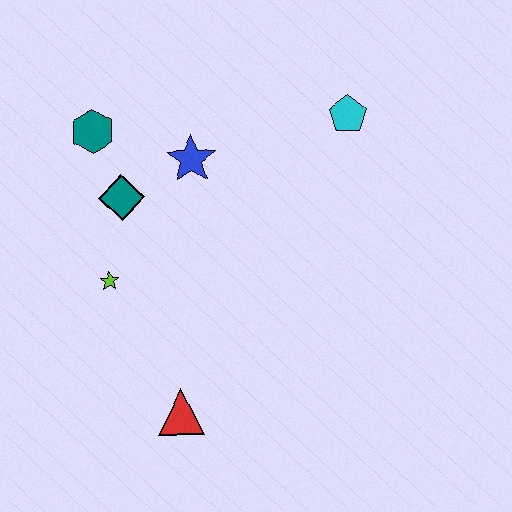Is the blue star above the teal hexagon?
No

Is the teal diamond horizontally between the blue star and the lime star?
Yes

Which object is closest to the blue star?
The teal diamond is closest to the blue star.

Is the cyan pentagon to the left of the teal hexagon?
No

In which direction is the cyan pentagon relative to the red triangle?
The cyan pentagon is above the red triangle.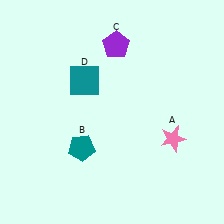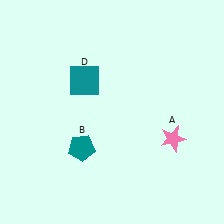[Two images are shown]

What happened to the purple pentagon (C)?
The purple pentagon (C) was removed in Image 2. It was in the top-right area of Image 1.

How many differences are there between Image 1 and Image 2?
There is 1 difference between the two images.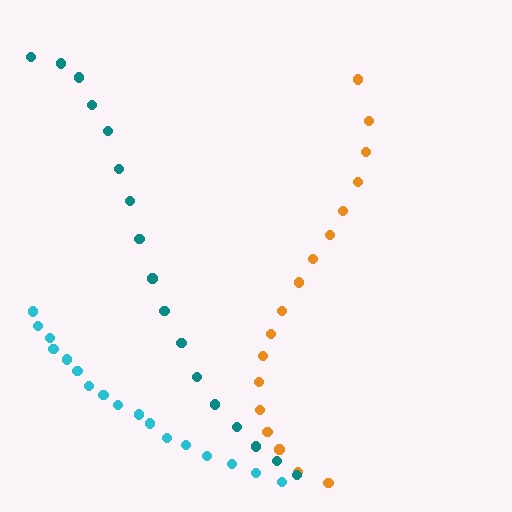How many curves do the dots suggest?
There are 3 distinct paths.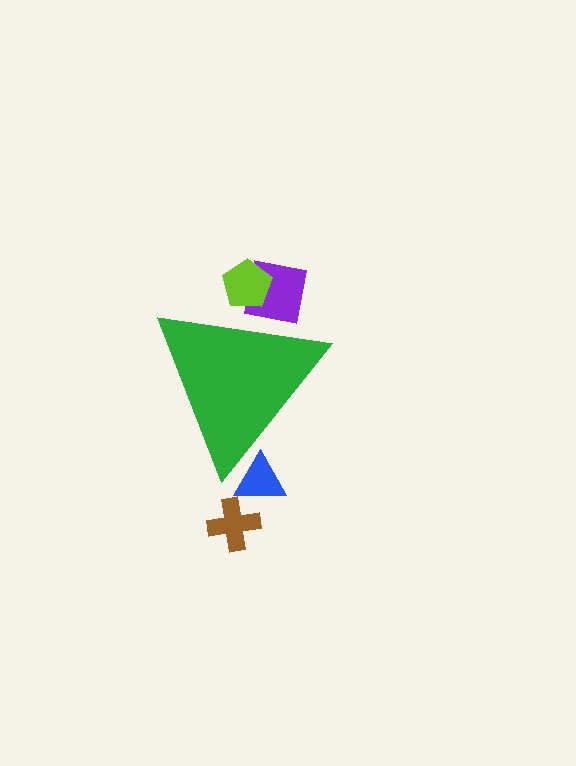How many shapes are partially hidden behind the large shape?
3 shapes are partially hidden.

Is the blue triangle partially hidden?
Yes, the blue triangle is partially hidden behind the green triangle.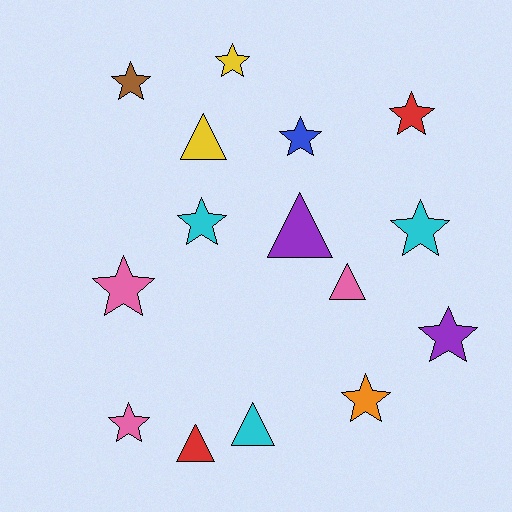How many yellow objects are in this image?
There are 2 yellow objects.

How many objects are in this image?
There are 15 objects.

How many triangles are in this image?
There are 5 triangles.